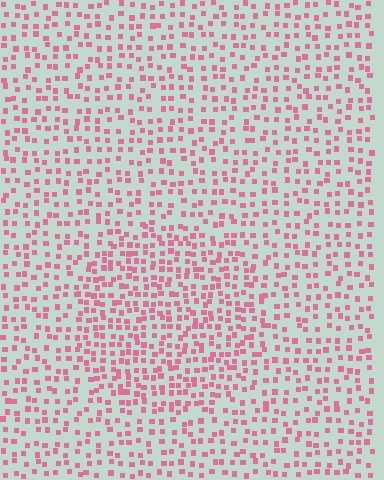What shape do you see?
I see a circle.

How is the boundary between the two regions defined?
The boundary is defined by a change in element density (approximately 1.6x ratio). All elements are the same color, size, and shape.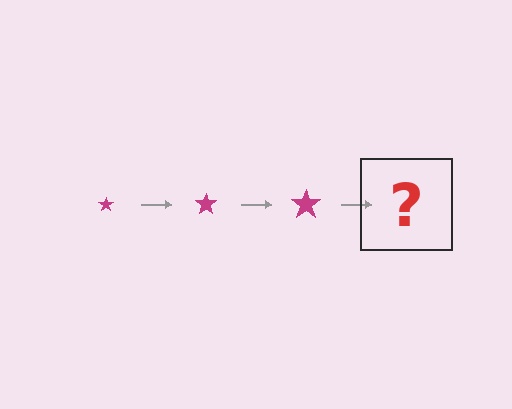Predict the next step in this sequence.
The next step is a magenta star, larger than the previous one.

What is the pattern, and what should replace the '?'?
The pattern is that the star gets progressively larger each step. The '?' should be a magenta star, larger than the previous one.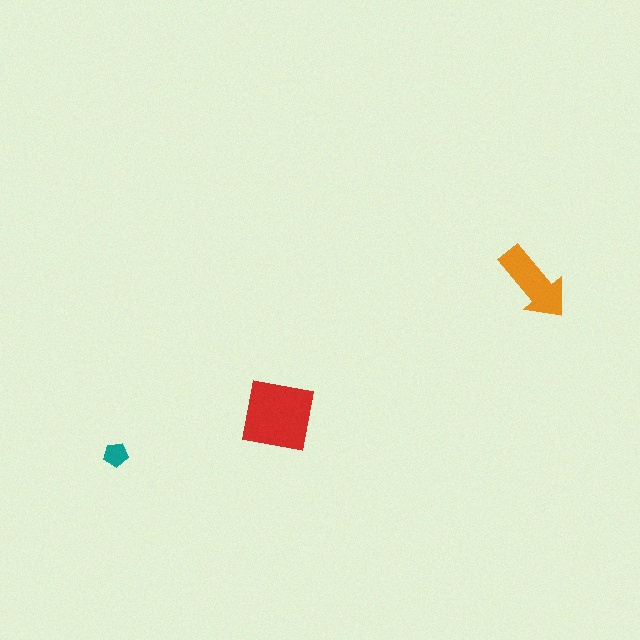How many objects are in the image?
There are 3 objects in the image.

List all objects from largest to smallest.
The red square, the orange arrow, the teal pentagon.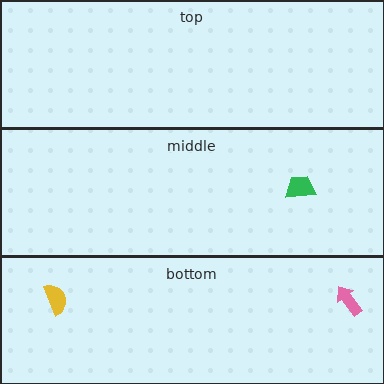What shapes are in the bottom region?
The yellow semicircle, the pink arrow.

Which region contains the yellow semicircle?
The bottom region.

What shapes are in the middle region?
The green trapezoid.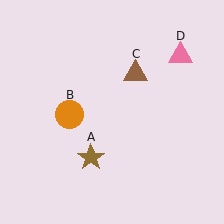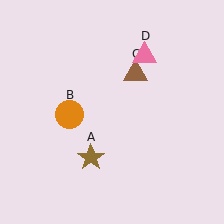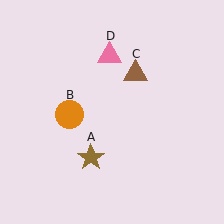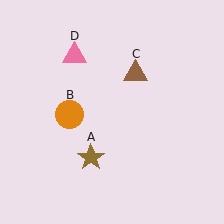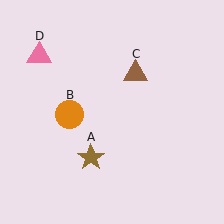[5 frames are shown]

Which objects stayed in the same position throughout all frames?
Brown star (object A) and orange circle (object B) and brown triangle (object C) remained stationary.